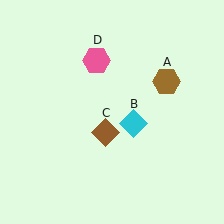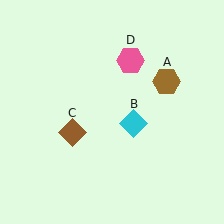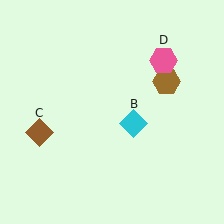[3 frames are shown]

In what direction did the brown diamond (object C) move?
The brown diamond (object C) moved left.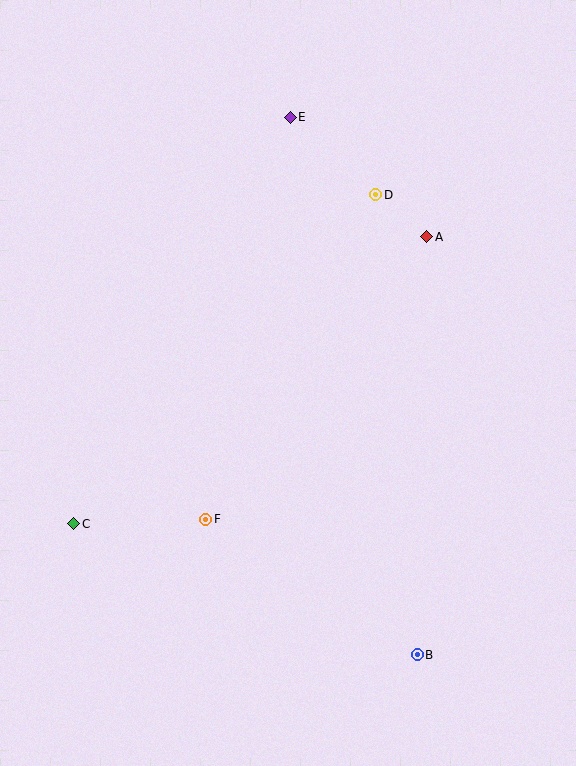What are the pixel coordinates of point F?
Point F is at (206, 519).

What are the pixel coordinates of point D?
Point D is at (376, 195).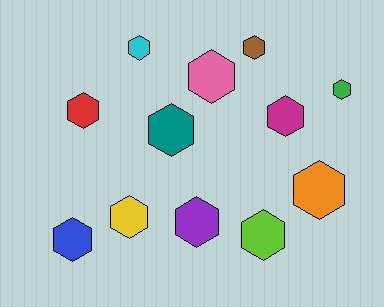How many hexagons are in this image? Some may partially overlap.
There are 12 hexagons.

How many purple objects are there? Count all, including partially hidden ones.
There is 1 purple object.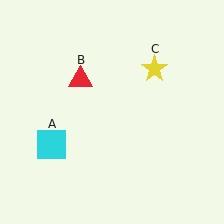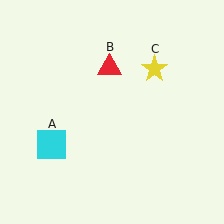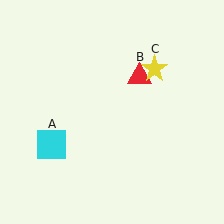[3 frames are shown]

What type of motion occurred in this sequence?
The red triangle (object B) rotated clockwise around the center of the scene.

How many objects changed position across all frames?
1 object changed position: red triangle (object B).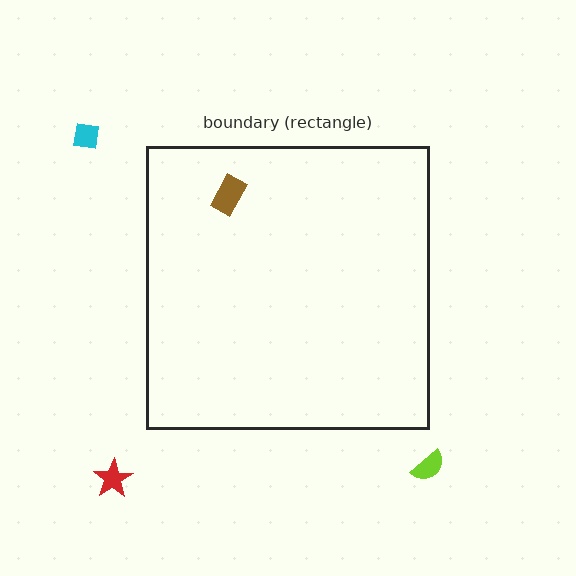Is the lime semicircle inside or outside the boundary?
Outside.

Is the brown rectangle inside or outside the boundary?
Inside.